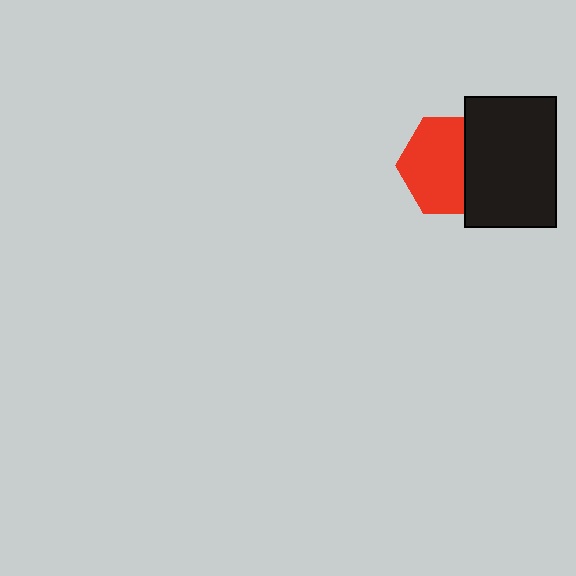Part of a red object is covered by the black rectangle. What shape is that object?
It is a hexagon.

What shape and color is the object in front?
The object in front is a black rectangle.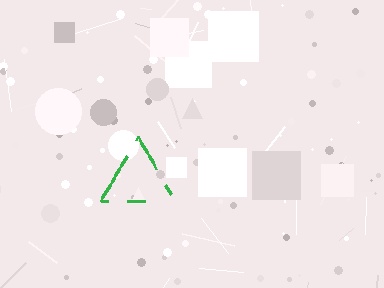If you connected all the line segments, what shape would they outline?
They would outline a triangle.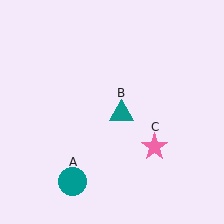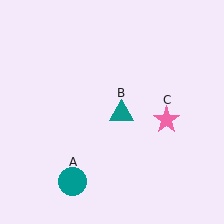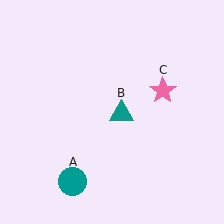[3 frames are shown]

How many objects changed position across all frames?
1 object changed position: pink star (object C).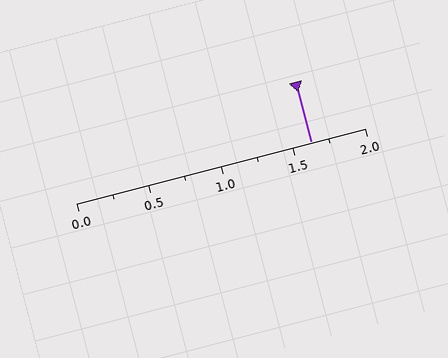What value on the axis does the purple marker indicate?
The marker indicates approximately 1.62.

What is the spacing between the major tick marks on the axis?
The major ticks are spaced 0.5 apart.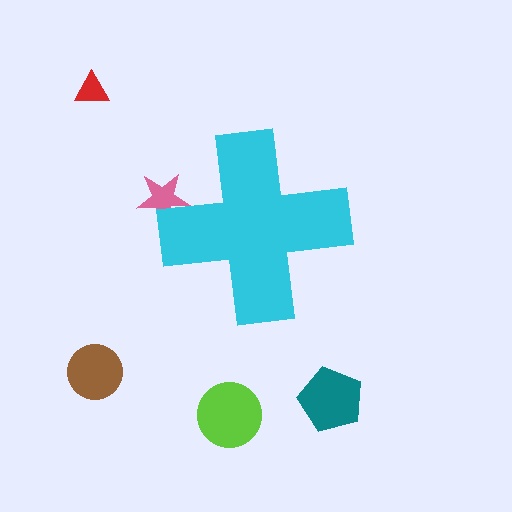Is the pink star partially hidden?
Yes, the pink star is partially hidden behind the cyan cross.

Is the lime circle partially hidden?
No, the lime circle is fully visible.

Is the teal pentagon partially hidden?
No, the teal pentagon is fully visible.